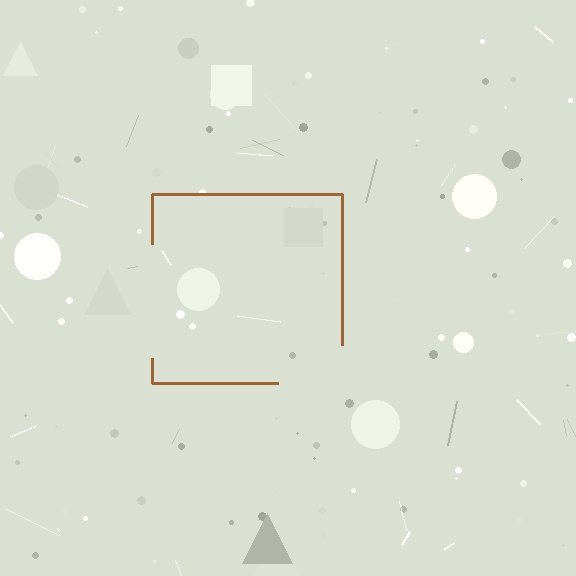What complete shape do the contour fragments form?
The contour fragments form a square.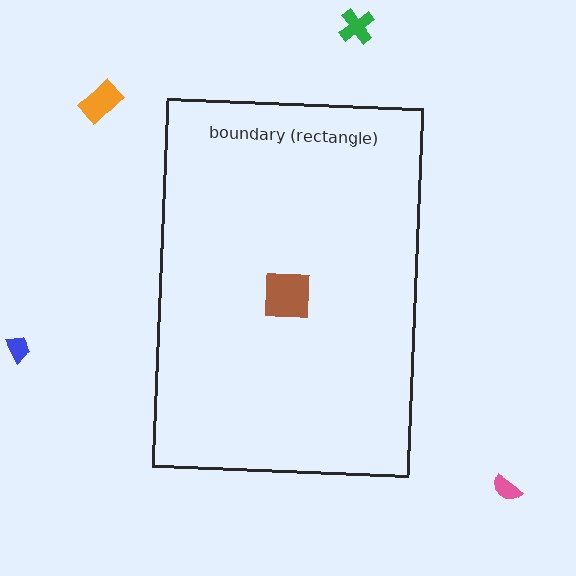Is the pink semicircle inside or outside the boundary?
Outside.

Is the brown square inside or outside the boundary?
Inside.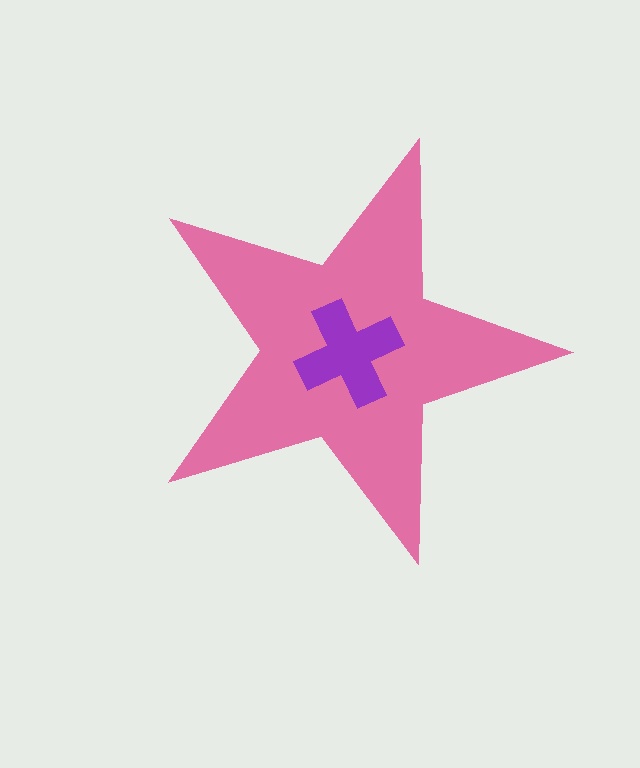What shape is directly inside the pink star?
The purple cross.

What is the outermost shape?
The pink star.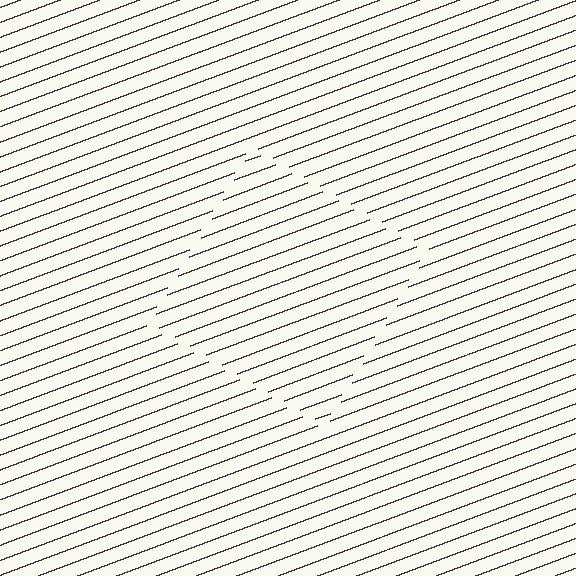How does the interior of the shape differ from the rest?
The interior of the shape contains the same grating, shifted by half a period — the contour is defined by the phase discontinuity where line-ends from the inner and outer gratings abut.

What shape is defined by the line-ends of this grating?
An illusory square. The interior of the shape contains the same grating, shifted by half a period — the contour is defined by the phase discontinuity where line-ends from the inner and outer gratings abut.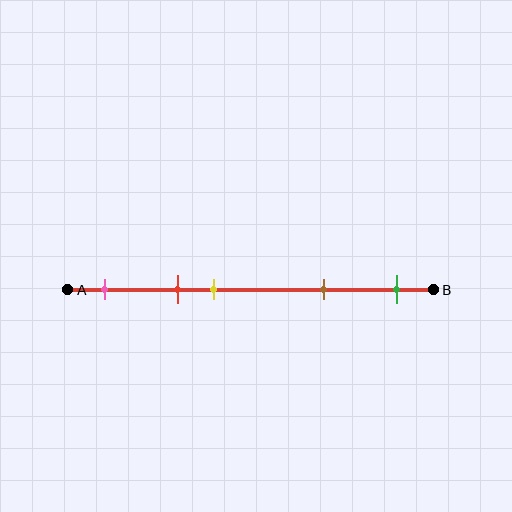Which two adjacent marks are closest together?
The red and yellow marks are the closest adjacent pair.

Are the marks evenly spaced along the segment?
No, the marks are not evenly spaced.